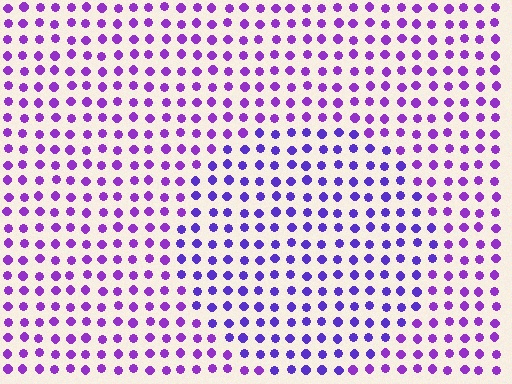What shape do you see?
I see a circle.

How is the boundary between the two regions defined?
The boundary is defined purely by a slight shift in hue (about 24 degrees). Spacing, size, and orientation are identical on both sides.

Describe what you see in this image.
The image is filled with small purple elements in a uniform arrangement. A circle-shaped region is visible where the elements are tinted to a slightly different hue, forming a subtle color boundary.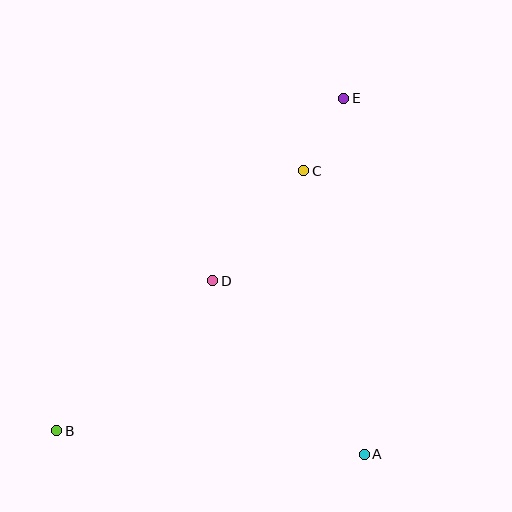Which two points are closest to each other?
Points C and E are closest to each other.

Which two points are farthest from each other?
Points B and E are farthest from each other.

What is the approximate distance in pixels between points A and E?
The distance between A and E is approximately 357 pixels.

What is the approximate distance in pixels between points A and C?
The distance between A and C is approximately 290 pixels.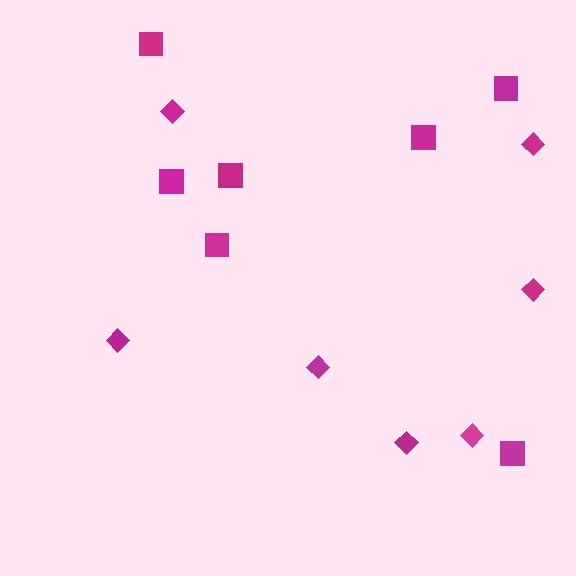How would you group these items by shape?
There are 2 groups: one group of diamonds (7) and one group of squares (7).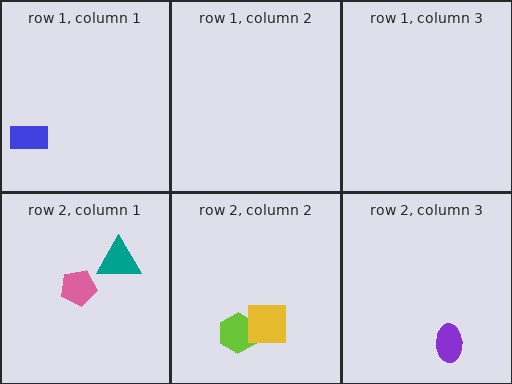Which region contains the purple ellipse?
The row 2, column 3 region.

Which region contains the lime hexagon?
The row 2, column 2 region.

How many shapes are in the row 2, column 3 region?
1.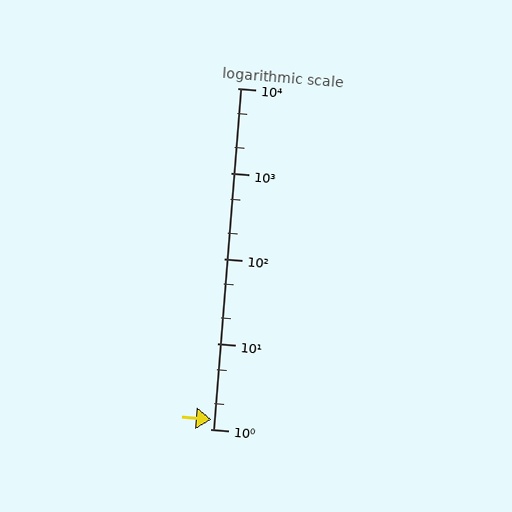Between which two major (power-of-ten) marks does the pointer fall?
The pointer is between 1 and 10.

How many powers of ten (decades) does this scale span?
The scale spans 4 decades, from 1 to 10000.